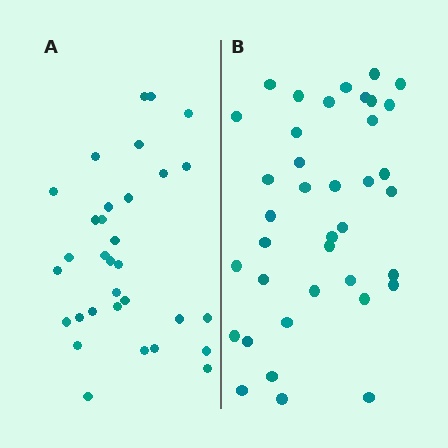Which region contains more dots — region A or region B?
Region B (the right region) has more dots.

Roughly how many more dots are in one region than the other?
Region B has about 6 more dots than region A.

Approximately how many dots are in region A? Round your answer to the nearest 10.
About 30 dots. (The exact count is 32, which rounds to 30.)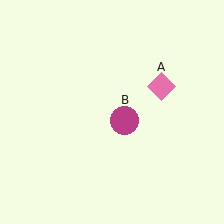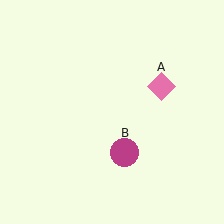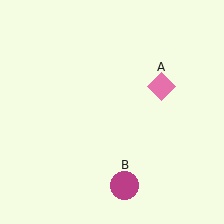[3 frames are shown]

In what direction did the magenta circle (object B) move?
The magenta circle (object B) moved down.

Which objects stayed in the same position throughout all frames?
Pink diamond (object A) remained stationary.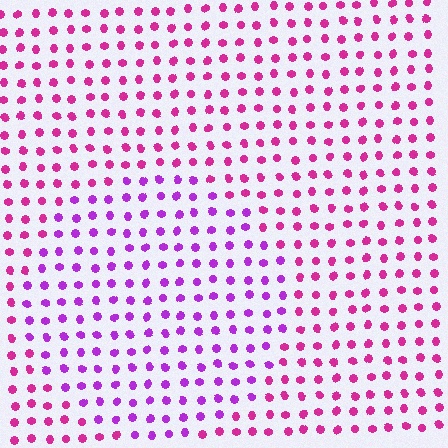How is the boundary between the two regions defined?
The boundary is defined purely by a slight shift in hue (about 33 degrees). Spacing, size, and orientation are identical on both sides.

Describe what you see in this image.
The image is filled with small magenta elements in a uniform arrangement. A circle-shaped region is visible where the elements are tinted to a slightly different hue, forming a subtle color boundary.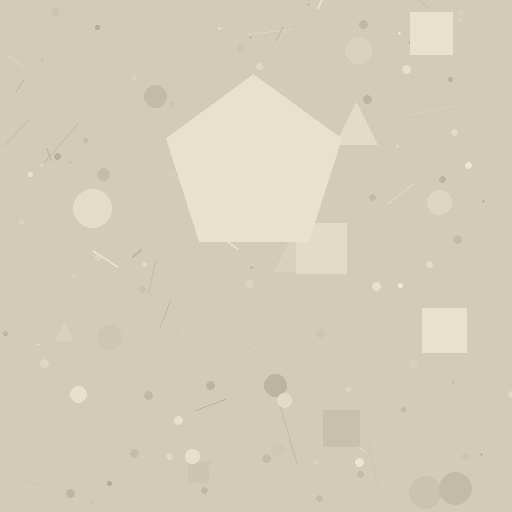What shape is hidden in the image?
A pentagon is hidden in the image.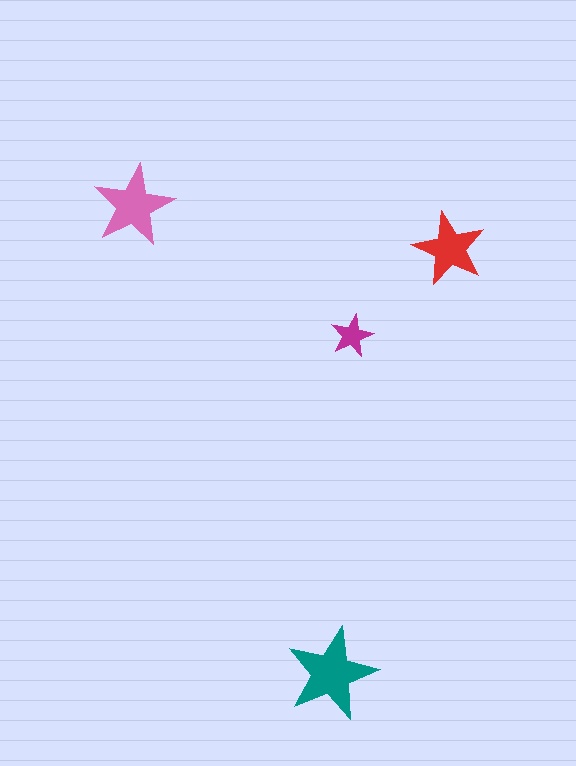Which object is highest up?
The pink star is topmost.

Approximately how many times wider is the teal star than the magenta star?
About 2 times wider.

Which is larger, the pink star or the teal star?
The teal one.